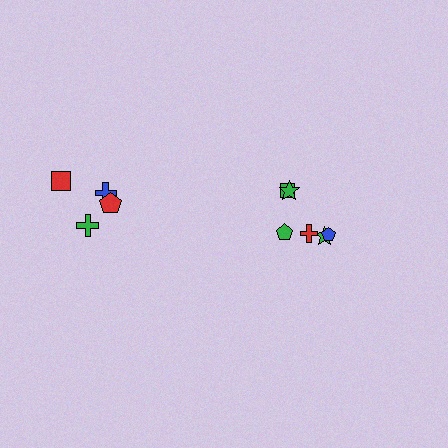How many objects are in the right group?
There are 6 objects.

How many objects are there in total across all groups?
There are 10 objects.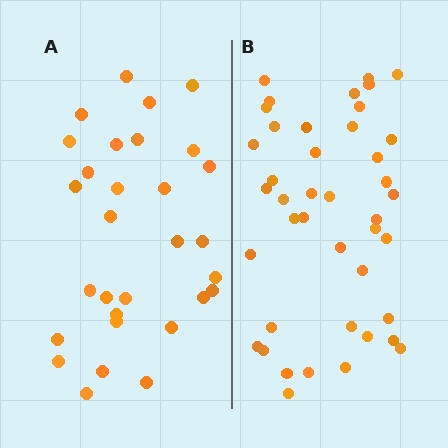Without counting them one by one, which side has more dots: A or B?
Region B (the right region) has more dots.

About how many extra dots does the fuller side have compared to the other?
Region B has roughly 12 or so more dots than region A.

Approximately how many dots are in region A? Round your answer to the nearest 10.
About 30 dots.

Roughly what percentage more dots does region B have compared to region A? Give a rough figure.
About 40% more.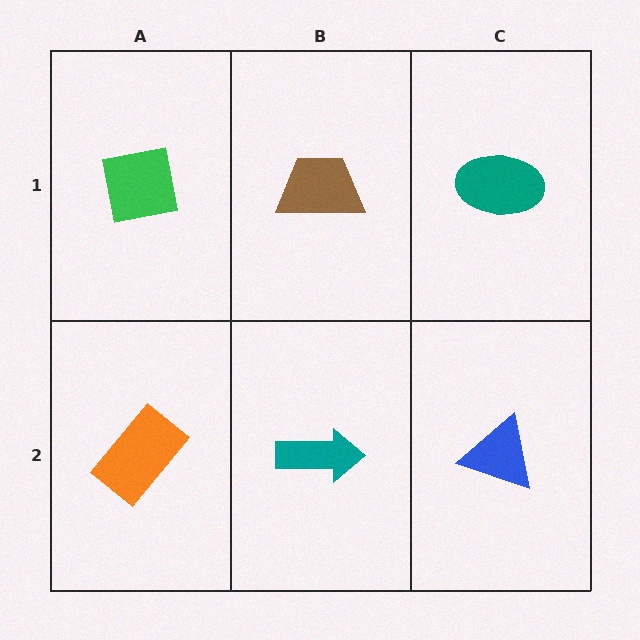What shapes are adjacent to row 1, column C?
A blue triangle (row 2, column C), a brown trapezoid (row 1, column B).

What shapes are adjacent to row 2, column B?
A brown trapezoid (row 1, column B), an orange rectangle (row 2, column A), a blue triangle (row 2, column C).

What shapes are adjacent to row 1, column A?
An orange rectangle (row 2, column A), a brown trapezoid (row 1, column B).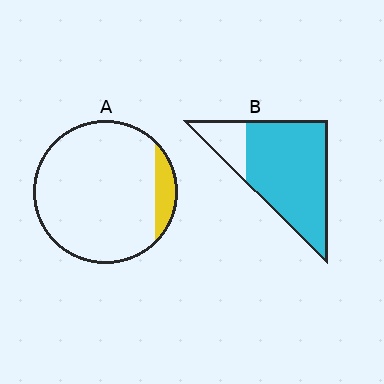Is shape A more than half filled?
No.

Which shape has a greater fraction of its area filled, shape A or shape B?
Shape B.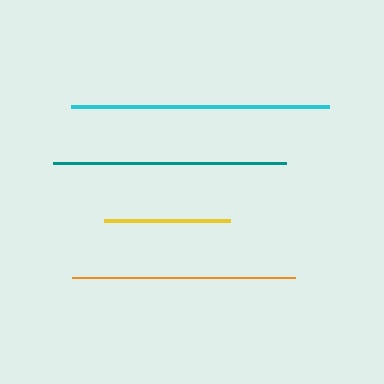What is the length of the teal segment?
The teal segment is approximately 232 pixels long.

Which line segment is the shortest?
The yellow line is the shortest at approximately 126 pixels.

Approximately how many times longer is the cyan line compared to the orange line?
The cyan line is approximately 1.2 times the length of the orange line.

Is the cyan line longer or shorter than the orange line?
The cyan line is longer than the orange line.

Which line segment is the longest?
The cyan line is the longest at approximately 258 pixels.